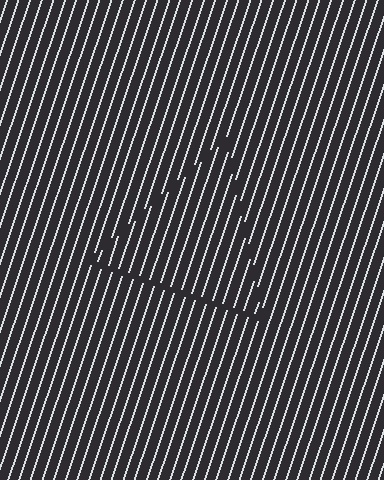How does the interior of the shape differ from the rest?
The interior of the shape contains the same grating, shifted by half a period — the contour is defined by the phase discontinuity where line-ends from the inner and outer gratings abut.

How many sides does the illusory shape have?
3 sides — the line-ends trace a triangle.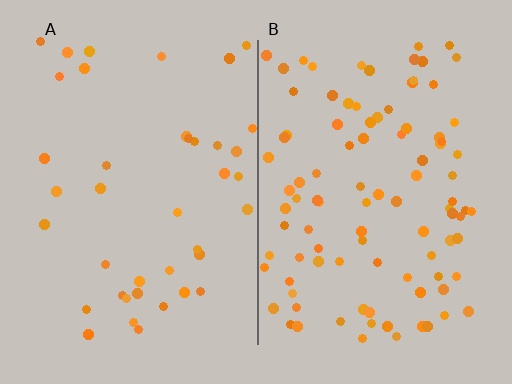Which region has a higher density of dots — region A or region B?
B (the right).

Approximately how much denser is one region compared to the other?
Approximately 2.4× — region B over region A.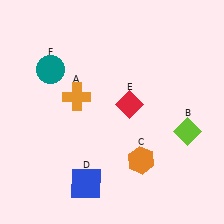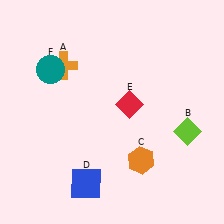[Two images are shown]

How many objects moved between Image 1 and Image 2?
1 object moved between the two images.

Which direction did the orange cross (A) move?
The orange cross (A) moved up.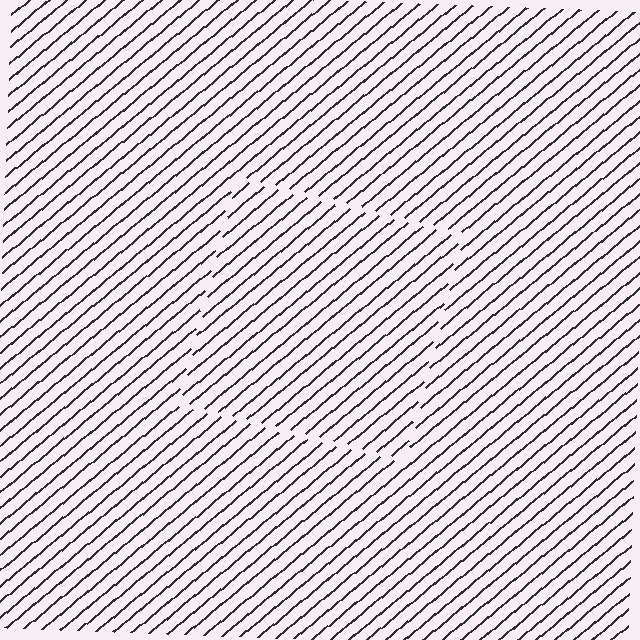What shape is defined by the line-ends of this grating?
An illusory square. The interior of the shape contains the same grating, shifted by half a period — the contour is defined by the phase discontinuity where line-ends from the inner and outer gratings abut.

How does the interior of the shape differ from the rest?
The interior of the shape contains the same grating, shifted by half a period — the contour is defined by the phase discontinuity where line-ends from the inner and outer gratings abut.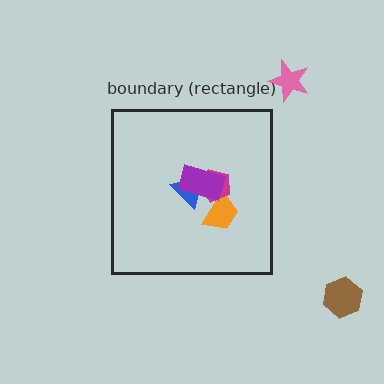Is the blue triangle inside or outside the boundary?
Inside.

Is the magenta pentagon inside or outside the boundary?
Inside.